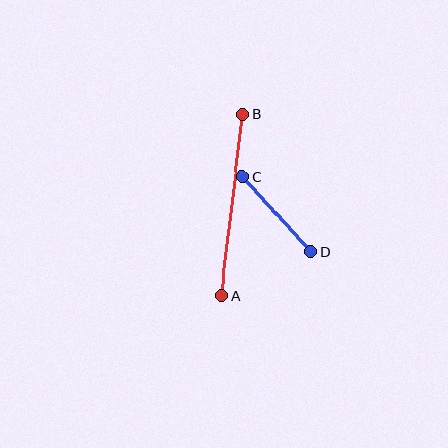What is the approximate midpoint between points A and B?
The midpoint is at approximately (232, 205) pixels.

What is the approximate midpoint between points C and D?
The midpoint is at approximately (277, 214) pixels.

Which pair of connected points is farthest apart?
Points A and B are farthest apart.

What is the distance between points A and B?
The distance is approximately 183 pixels.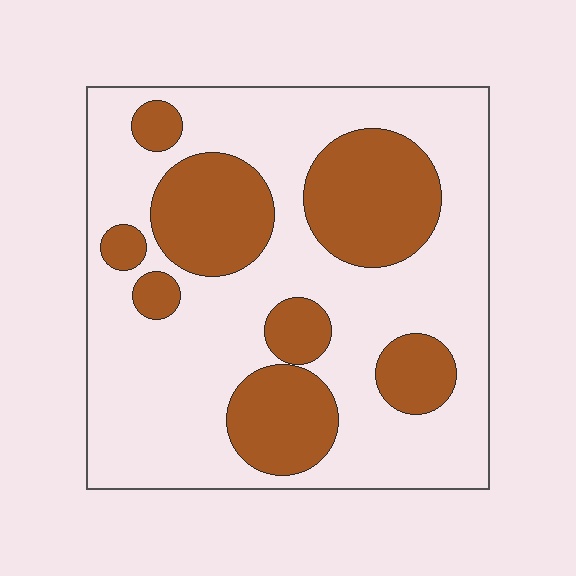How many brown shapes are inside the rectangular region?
8.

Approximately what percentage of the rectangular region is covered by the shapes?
Approximately 30%.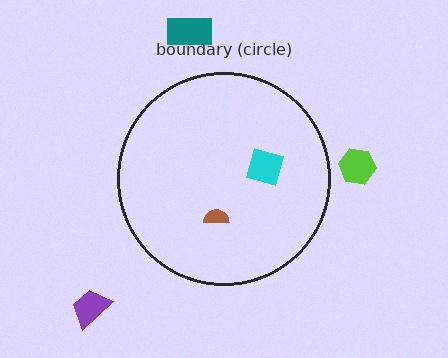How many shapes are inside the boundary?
2 inside, 3 outside.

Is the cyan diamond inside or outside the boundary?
Inside.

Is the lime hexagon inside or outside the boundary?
Outside.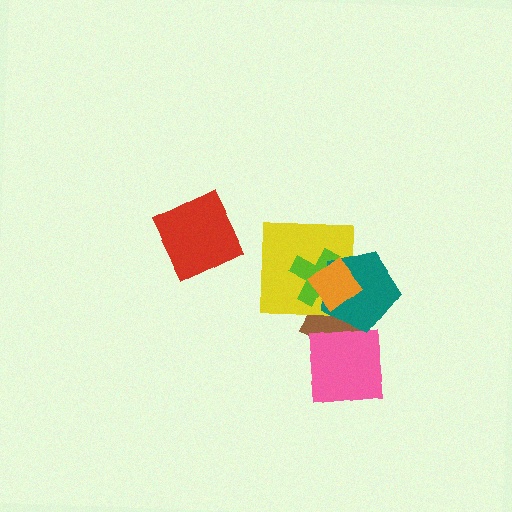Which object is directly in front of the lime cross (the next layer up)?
The teal pentagon is directly in front of the lime cross.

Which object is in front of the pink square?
The teal pentagon is in front of the pink square.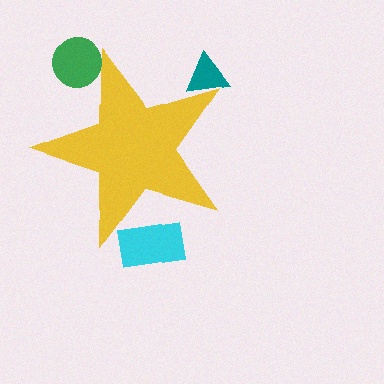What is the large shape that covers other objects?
A yellow star.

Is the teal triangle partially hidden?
Yes, the teal triangle is partially hidden behind the yellow star.